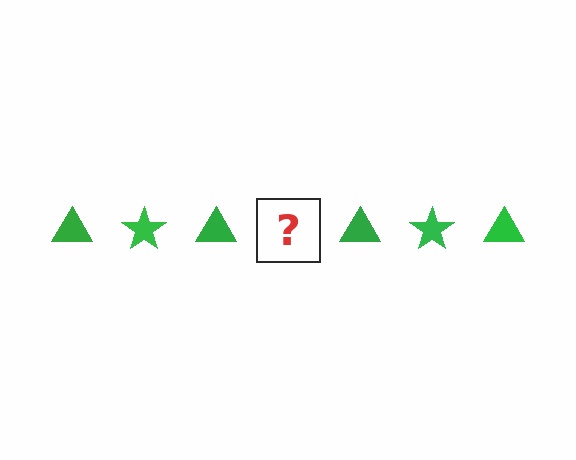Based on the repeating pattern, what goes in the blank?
The blank should be a green star.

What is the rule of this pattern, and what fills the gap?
The rule is that the pattern cycles through triangle, star shapes in green. The gap should be filled with a green star.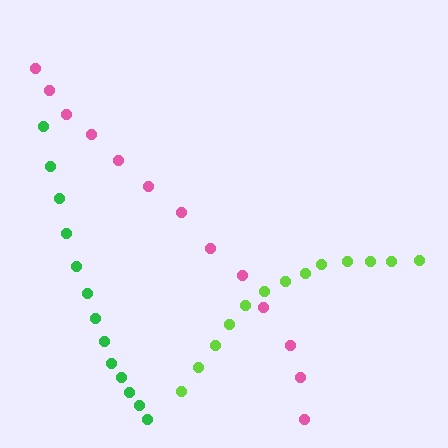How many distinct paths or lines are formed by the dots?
There are 3 distinct paths.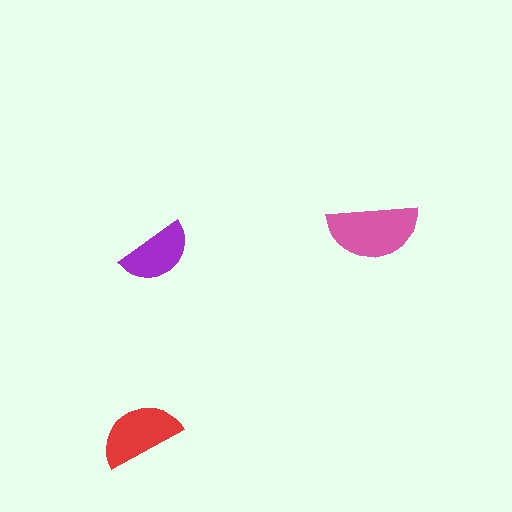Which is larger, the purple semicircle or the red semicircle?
The red one.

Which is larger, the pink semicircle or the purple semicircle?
The pink one.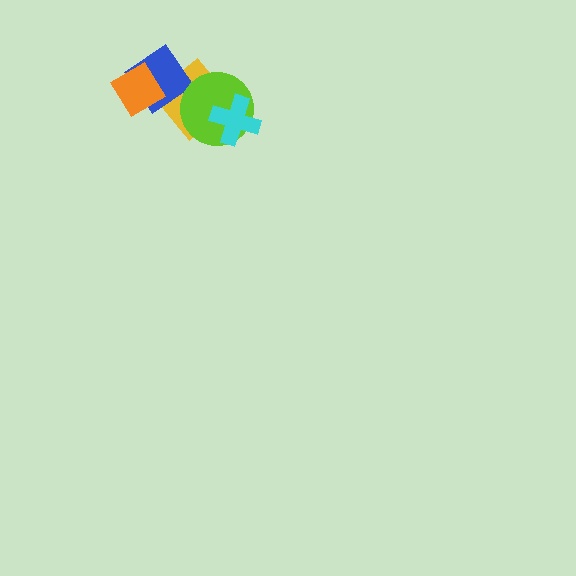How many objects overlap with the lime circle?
2 objects overlap with the lime circle.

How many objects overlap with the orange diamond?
1 object overlaps with the orange diamond.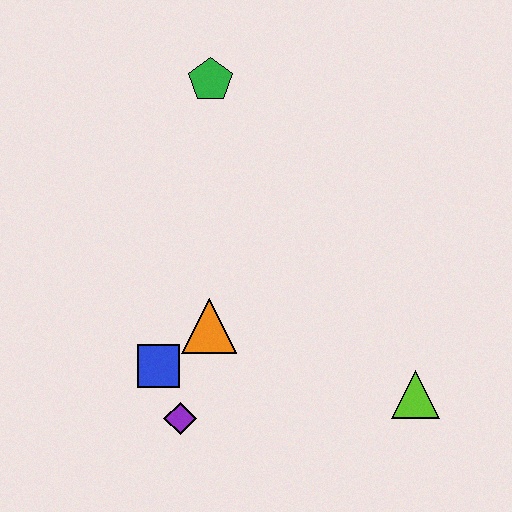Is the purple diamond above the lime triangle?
No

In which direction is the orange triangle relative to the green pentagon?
The orange triangle is below the green pentagon.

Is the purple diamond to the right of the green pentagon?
No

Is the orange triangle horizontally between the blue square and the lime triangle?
Yes